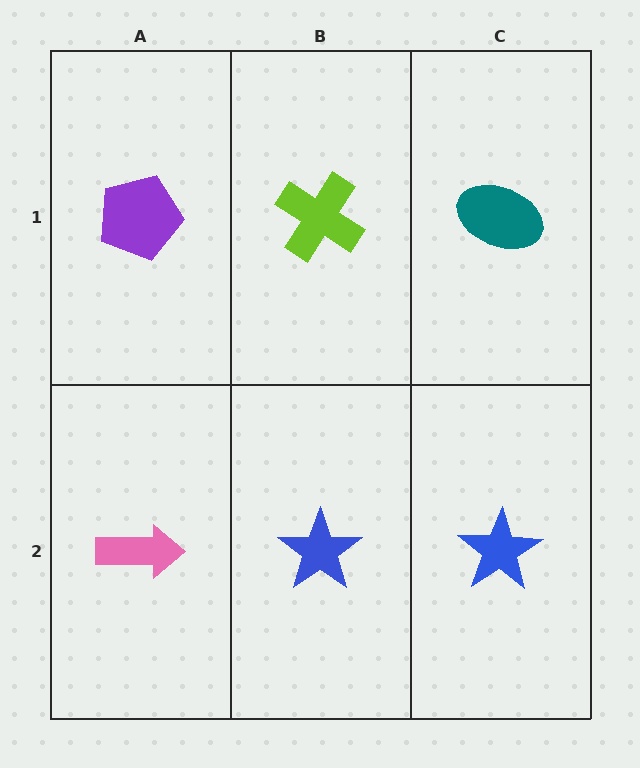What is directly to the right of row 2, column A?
A blue star.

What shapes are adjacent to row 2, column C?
A teal ellipse (row 1, column C), a blue star (row 2, column B).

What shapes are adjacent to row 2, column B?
A lime cross (row 1, column B), a pink arrow (row 2, column A), a blue star (row 2, column C).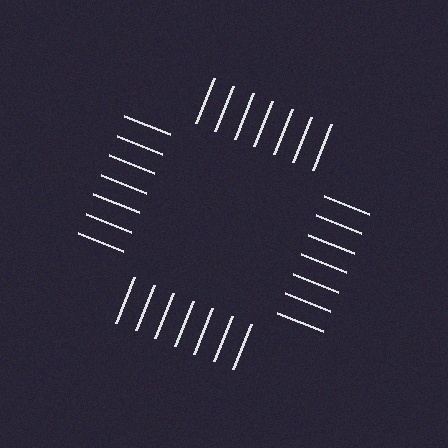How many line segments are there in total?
28 — 7 along each of the 4 edges.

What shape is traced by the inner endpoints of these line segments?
An illusory square — the line segments terminate on its edges but no continuous stroke is drawn.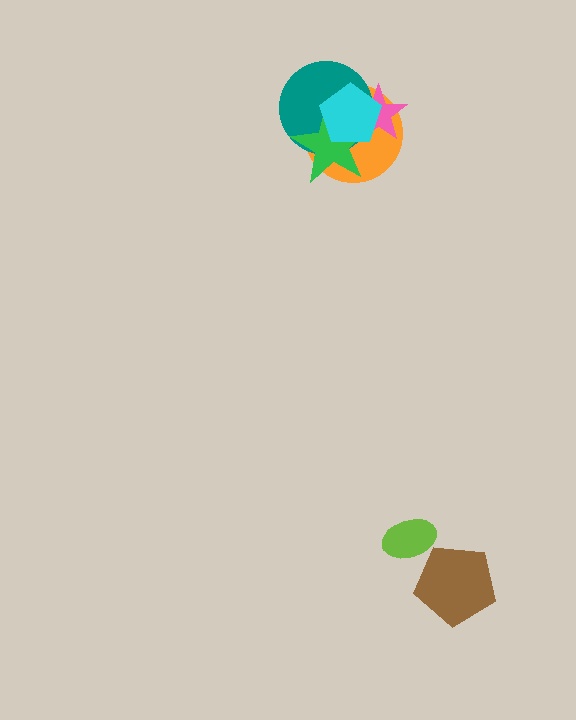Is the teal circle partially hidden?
Yes, it is partially covered by another shape.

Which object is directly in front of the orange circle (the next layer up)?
The teal circle is directly in front of the orange circle.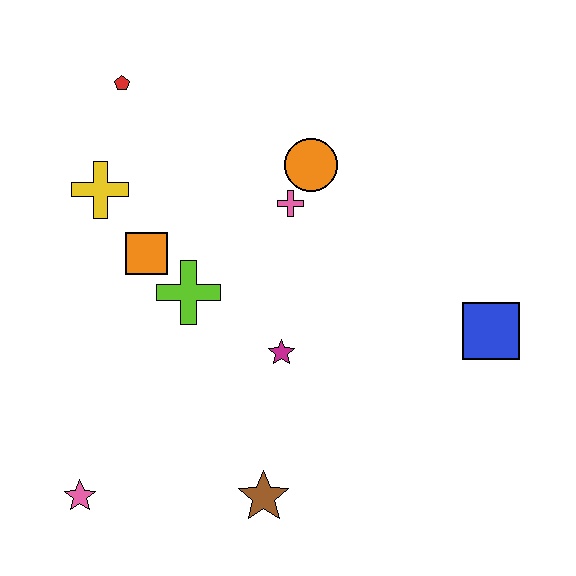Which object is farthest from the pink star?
The blue square is farthest from the pink star.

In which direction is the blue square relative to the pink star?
The blue square is to the right of the pink star.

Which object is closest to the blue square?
The magenta star is closest to the blue square.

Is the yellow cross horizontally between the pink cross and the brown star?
No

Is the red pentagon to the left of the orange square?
Yes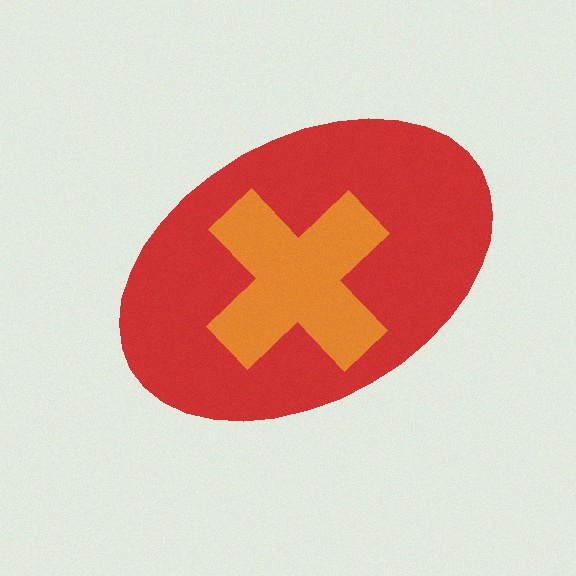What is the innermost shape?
The orange cross.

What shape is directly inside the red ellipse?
The orange cross.